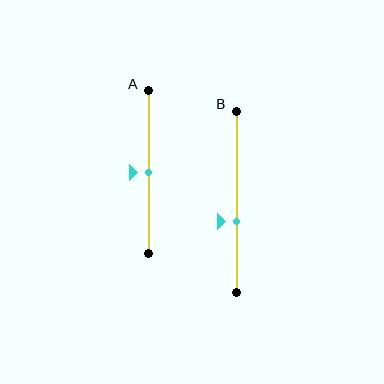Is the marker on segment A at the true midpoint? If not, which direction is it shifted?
Yes, the marker on segment A is at the true midpoint.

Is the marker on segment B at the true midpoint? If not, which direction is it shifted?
No, the marker on segment B is shifted downward by about 11% of the segment length.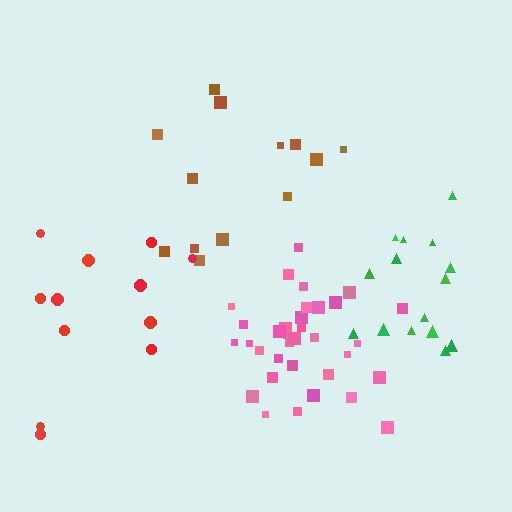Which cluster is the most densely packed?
Pink.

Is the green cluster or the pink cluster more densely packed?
Pink.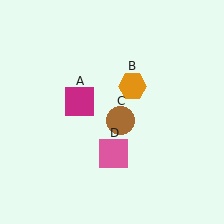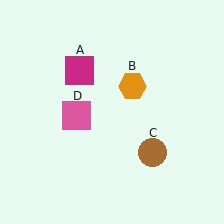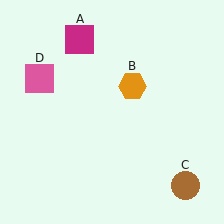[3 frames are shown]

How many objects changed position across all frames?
3 objects changed position: magenta square (object A), brown circle (object C), pink square (object D).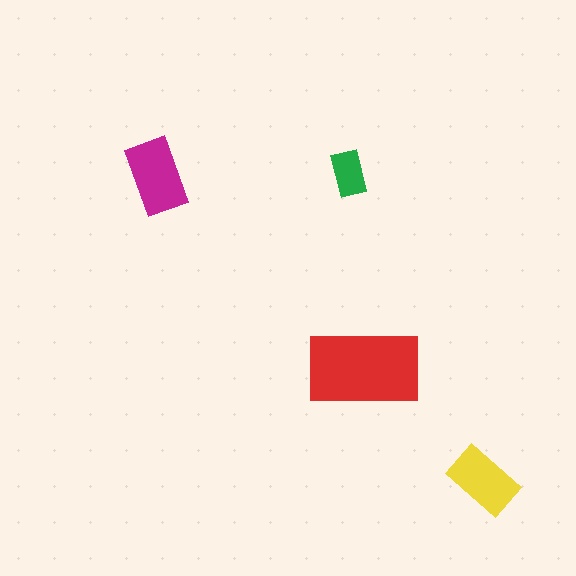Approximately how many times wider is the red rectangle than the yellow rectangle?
About 1.5 times wider.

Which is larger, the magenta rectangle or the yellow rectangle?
The magenta one.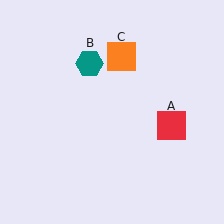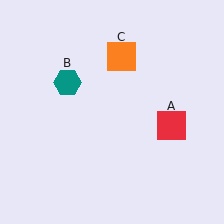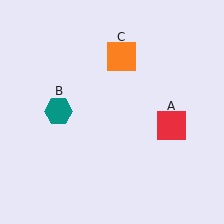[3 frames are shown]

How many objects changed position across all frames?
1 object changed position: teal hexagon (object B).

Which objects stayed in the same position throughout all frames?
Red square (object A) and orange square (object C) remained stationary.